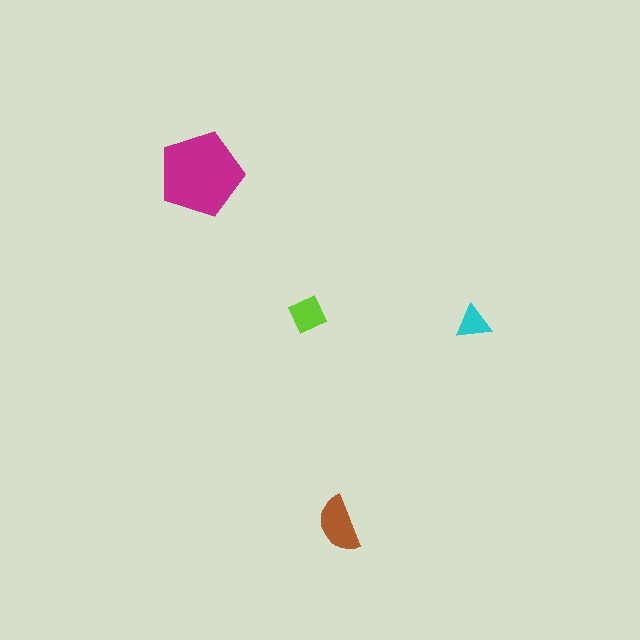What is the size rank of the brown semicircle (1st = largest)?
2nd.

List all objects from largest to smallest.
The magenta pentagon, the brown semicircle, the lime diamond, the cyan triangle.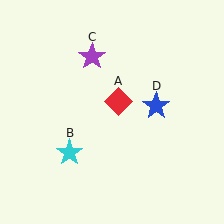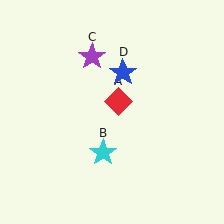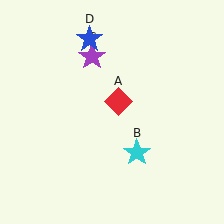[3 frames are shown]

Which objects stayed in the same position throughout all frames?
Red diamond (object A) and purple star (object C) remained stationary.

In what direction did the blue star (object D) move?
The blue star (object D) moved up and to the left.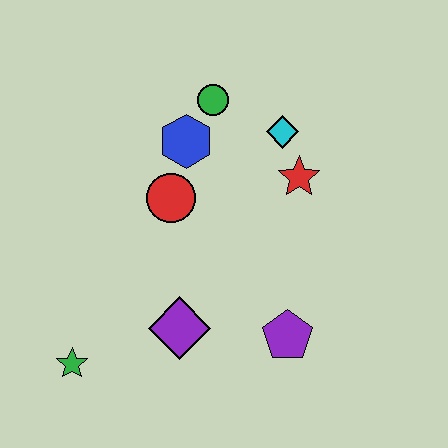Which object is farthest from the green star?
The cyan diamond is farthest from the green star.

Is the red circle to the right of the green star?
Yes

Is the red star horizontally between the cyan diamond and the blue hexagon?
No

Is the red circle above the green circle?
No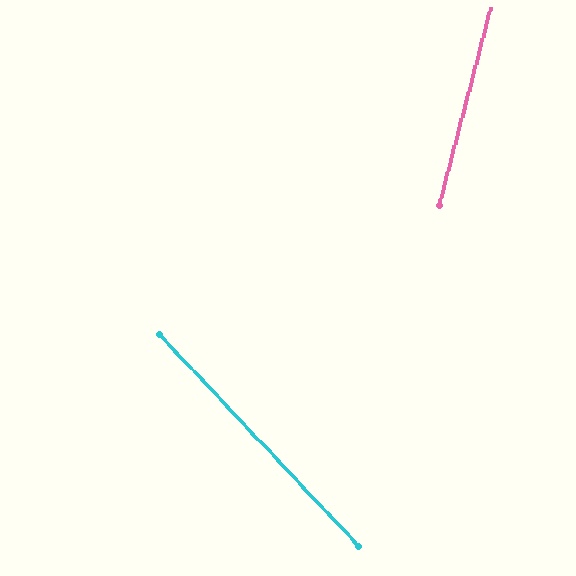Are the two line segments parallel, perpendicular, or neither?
Neither parallel nor perpendicular — they differ by about 58°.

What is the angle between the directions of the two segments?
Approximately 58 degrees.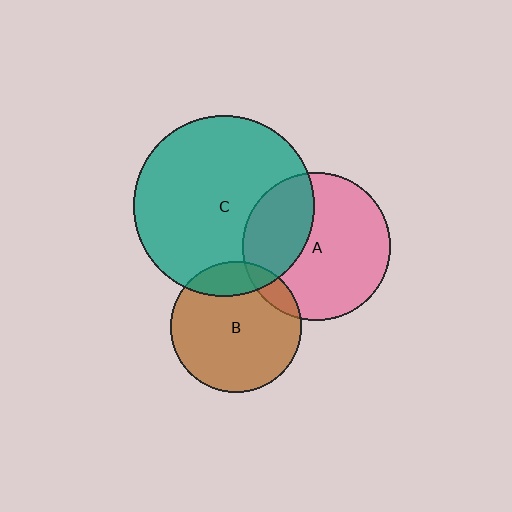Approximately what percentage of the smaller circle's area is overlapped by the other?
Approximately 15%.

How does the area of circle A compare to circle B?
Approximately 1.3 times.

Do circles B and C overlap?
Yes.